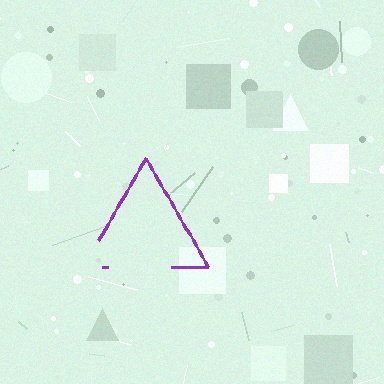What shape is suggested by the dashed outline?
The dashed outline suggests a triangle.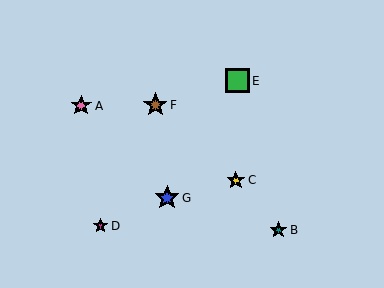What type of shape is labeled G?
Shape G is a blue star.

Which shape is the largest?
The blue star (labeled G) is the largest.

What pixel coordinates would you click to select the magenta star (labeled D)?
Click at (101, 226) to select the magenta star D.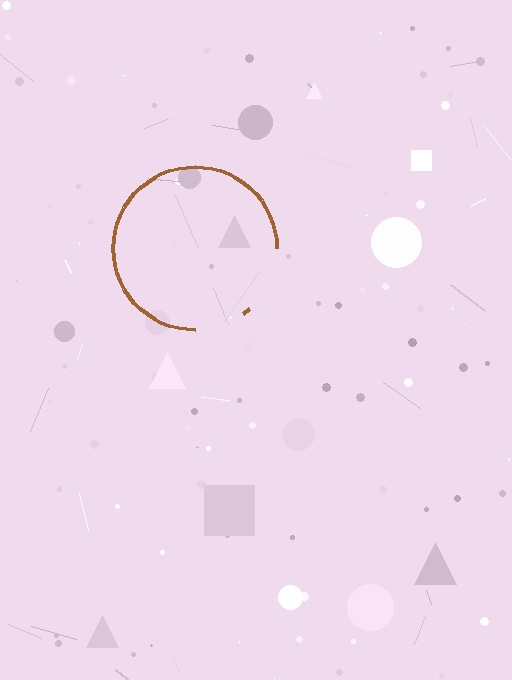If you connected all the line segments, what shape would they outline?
They would outline a circle.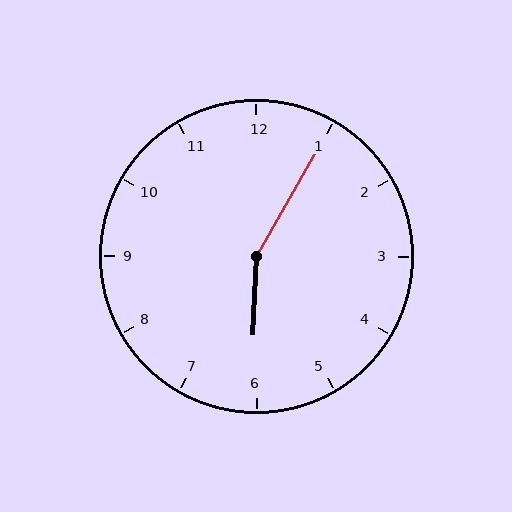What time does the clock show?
6:05.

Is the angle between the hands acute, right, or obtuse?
It is obtuse.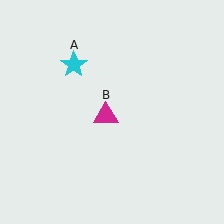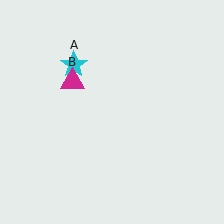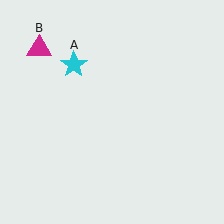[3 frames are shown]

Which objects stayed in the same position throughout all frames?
Cyan star (object A) remained stationary.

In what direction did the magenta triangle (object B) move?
The magenta triangle (object B) moved up and to the left.